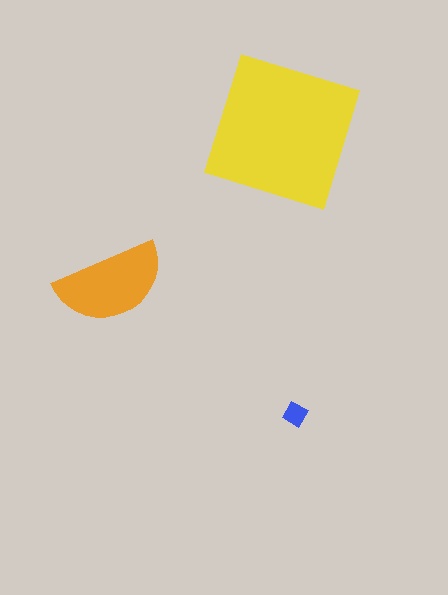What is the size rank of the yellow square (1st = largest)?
1st.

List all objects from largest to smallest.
The yellow square, the orange semicircle, the blue diamond.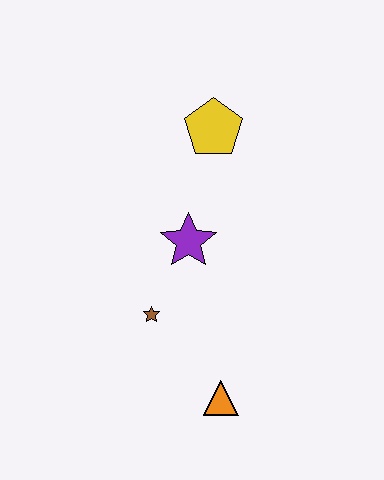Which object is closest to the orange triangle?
The brown star is closest to the orange triangle.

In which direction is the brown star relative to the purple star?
The brown star is below the purple star.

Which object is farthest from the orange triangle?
The yellow pentagon is farthest from the orange triangle.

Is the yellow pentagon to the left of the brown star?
No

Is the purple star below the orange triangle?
No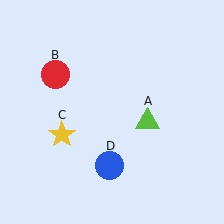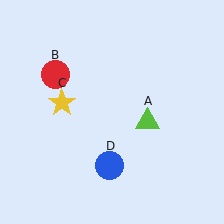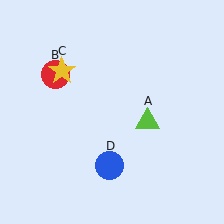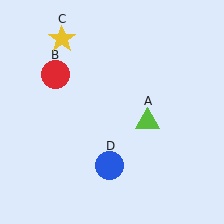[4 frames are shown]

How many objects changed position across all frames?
1 object changed position: yellow star (object C).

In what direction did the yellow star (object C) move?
The yellow star (object C) moved up.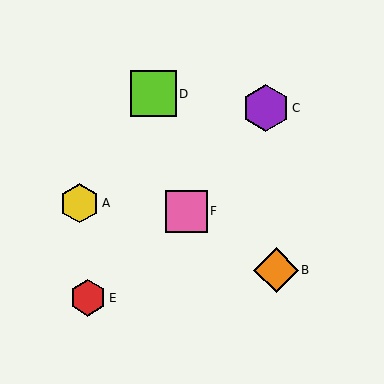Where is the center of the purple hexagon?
The center of the purple hexagon is at (266, 108).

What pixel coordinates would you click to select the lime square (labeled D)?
Click at (153, 94) to select the lime square D.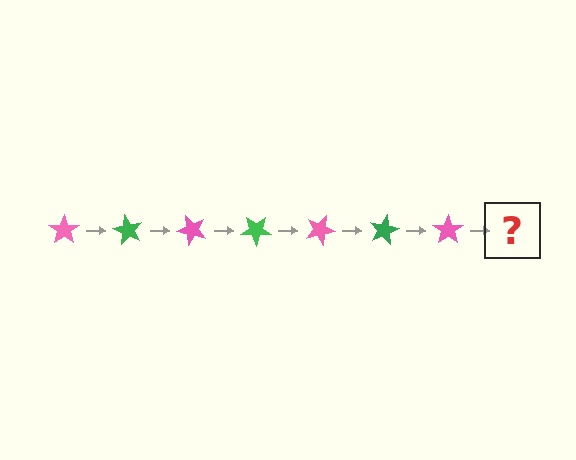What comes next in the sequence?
The next element should be a green star, rotated 420 degrees from the start.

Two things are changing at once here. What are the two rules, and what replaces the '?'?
The two rules are that it rotates 60 degrees each step and the color cycles through pink and green. The '?' should be a green star, rotated 420 degrees from the start.